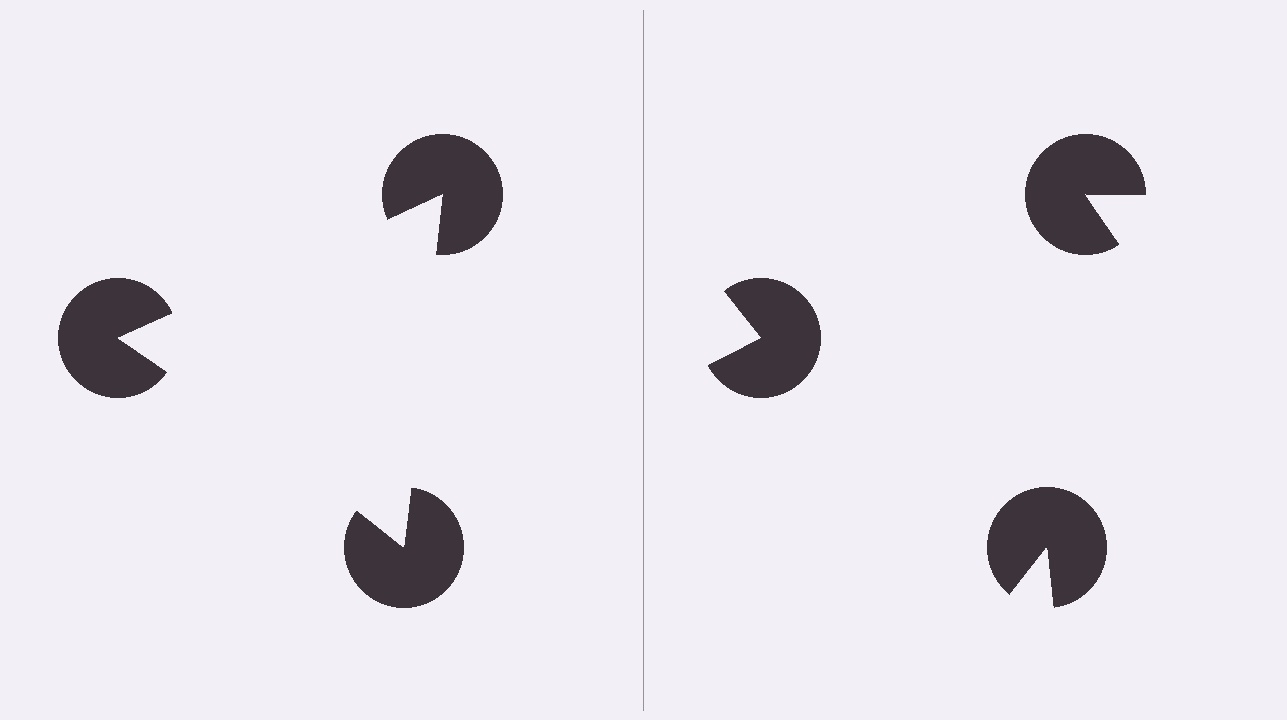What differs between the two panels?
The pac-man discs are positioned identically on both sides; only the wedge orientations differ. On the left they align to a triangle; on the right they are misaligned.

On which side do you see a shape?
An illusory triangle appears on the left side. On the right side the wedge cuts are rotated, so no coherent shape forms.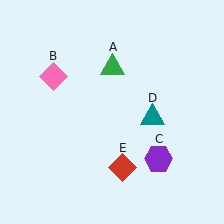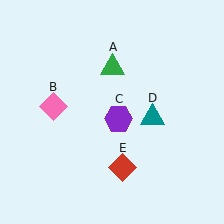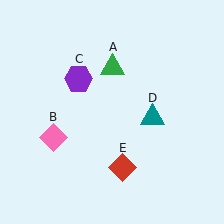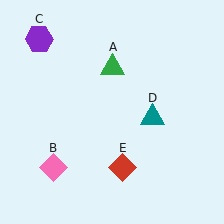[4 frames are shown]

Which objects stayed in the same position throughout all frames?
Green triangle (object A) and teal triangle (object D) and red diamond (object E) remained stationary.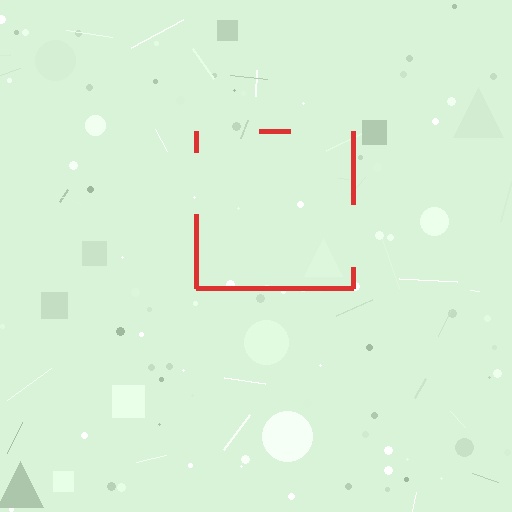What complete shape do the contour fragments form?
The contour fragments form a square.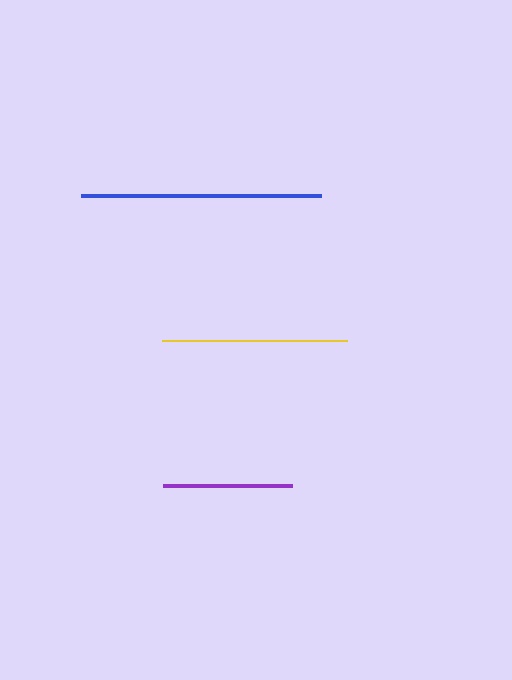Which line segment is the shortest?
The purple line is the shortest at approximately 130 pixels.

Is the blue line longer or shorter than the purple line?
The blue line is longer than the purple line.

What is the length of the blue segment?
The blue segment is approximately 240 pixels long.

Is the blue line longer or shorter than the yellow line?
The blue line is longer than the yellow line.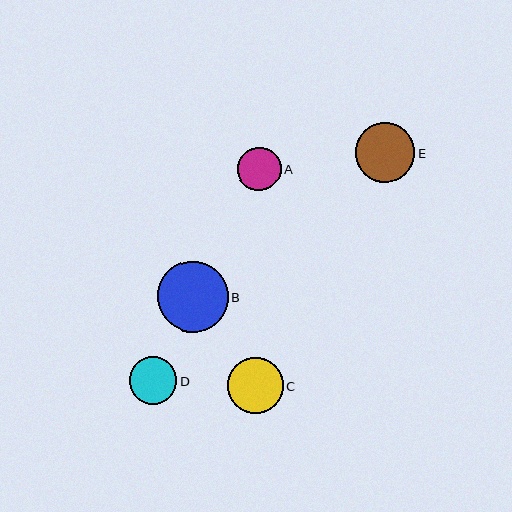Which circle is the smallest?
Circle A is the smallest with a size of approximately 43 pixels.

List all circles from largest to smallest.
From largest to smallest: B, E, C, D, A.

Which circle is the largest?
Circle B is the largest with a size of approximately 70 pixels.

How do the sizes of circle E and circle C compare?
Circle E and circle C are approximately the same size.